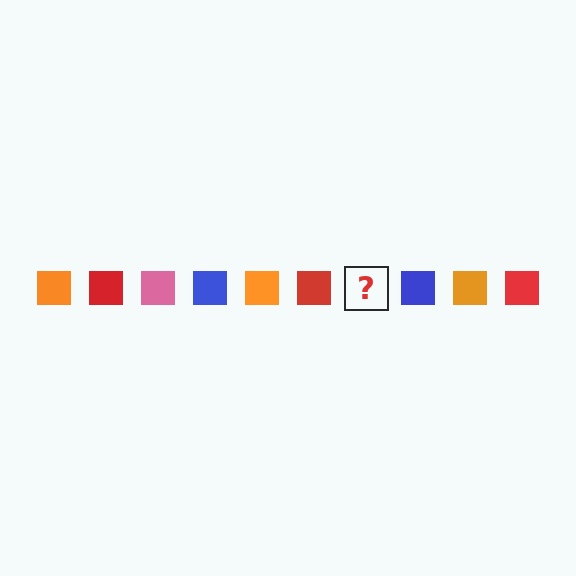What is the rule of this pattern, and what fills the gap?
The rule is that the pattern cycles through orange, red, pink, blue squares. The gap should be filled with a pink square.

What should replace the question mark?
The question mark should be replaced with a pink square.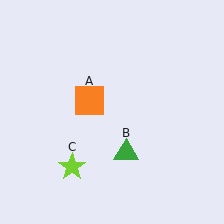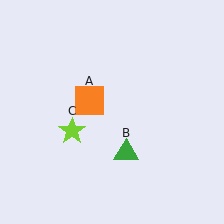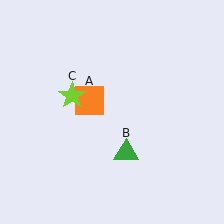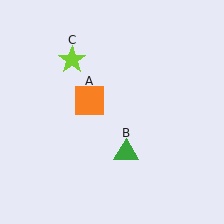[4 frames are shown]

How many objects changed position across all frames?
1 object changed position: lime star (object C).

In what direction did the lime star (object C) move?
The lime star (object C) moved up.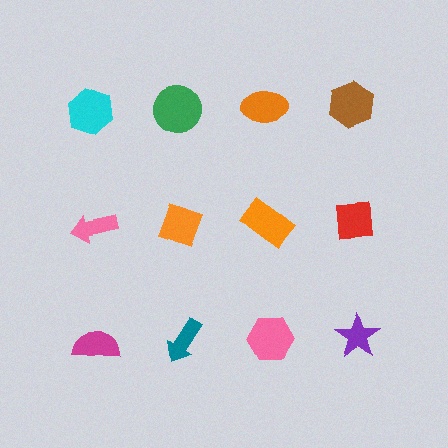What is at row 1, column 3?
An orange ellipse.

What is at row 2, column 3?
An orange rectangle.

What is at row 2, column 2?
An orange diamond.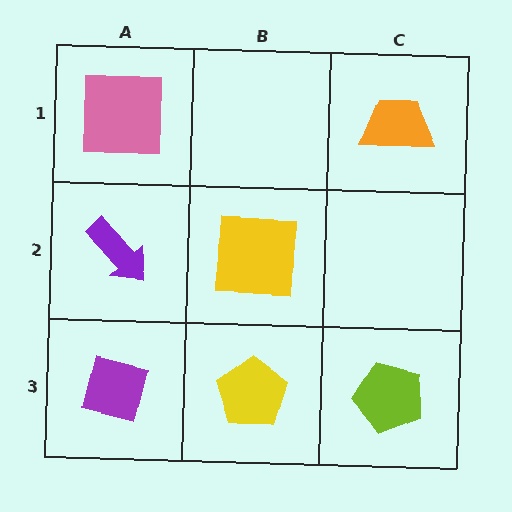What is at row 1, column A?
A pink square.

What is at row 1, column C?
An orange trapezoid.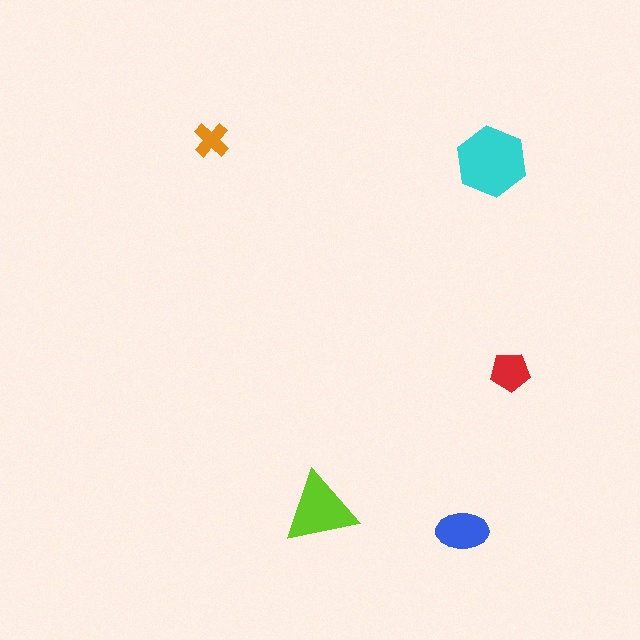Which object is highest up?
The orange cross is topmost.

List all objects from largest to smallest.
The cyan hexagon, the lime triangle, the blue ellipse, the red pentagon, the orange cross.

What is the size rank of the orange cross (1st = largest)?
5th.